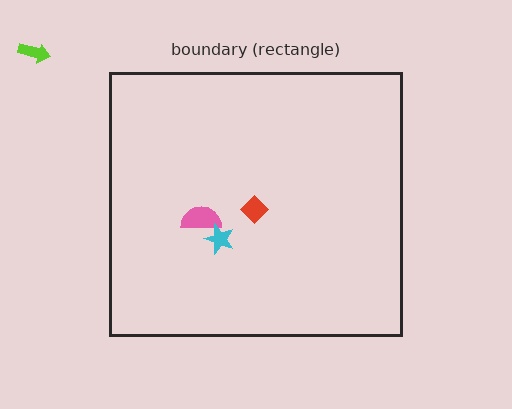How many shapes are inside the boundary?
3 inside, 1 outside.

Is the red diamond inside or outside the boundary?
Inside.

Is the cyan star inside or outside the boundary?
Inside.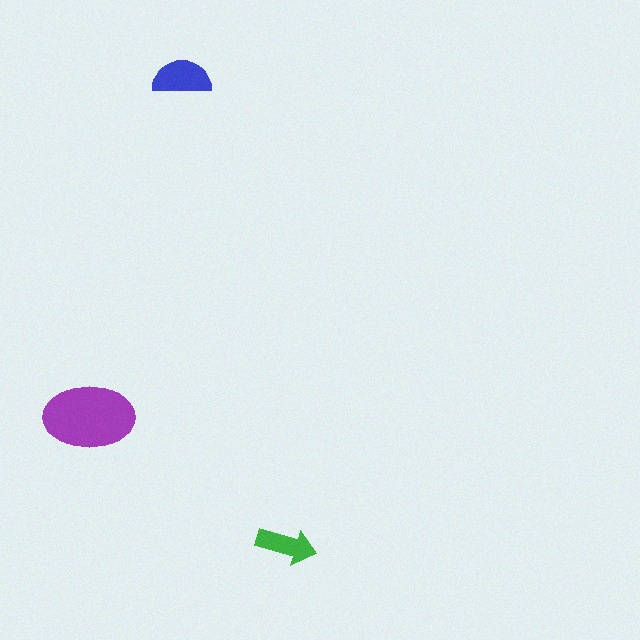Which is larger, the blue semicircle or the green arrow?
The blue semicircle.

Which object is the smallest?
The green arrow.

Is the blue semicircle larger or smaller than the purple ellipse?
Smaller.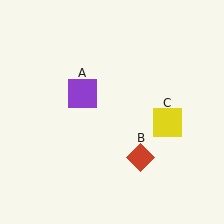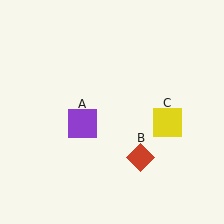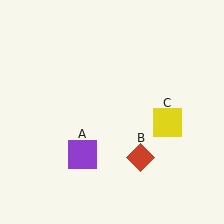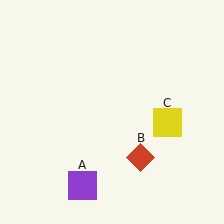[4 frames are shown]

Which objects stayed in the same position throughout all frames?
Red diamond (object B) and yellow square (object C) remained stationary.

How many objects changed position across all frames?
1 object changed position: purple square (object A).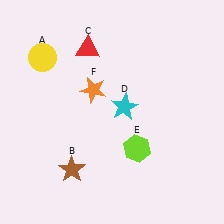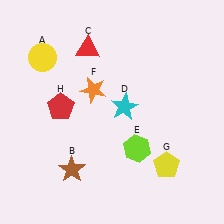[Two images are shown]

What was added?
A yellow pentagon (G), a red pentagon (H) were added in Image 2.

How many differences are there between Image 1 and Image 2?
There are 2 differences between the two images.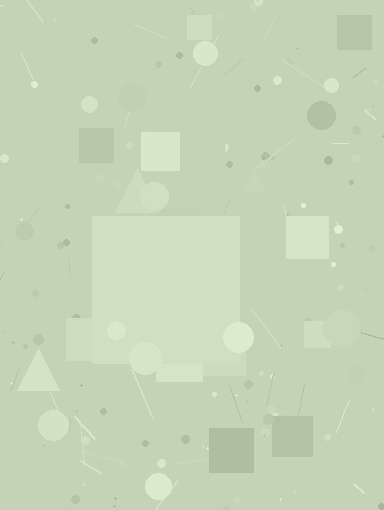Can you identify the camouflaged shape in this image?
The camouflaged shape is a square.